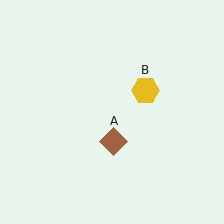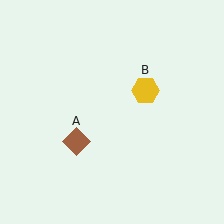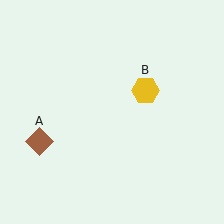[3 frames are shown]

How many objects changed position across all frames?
1 object changed position: brown diamond (object A).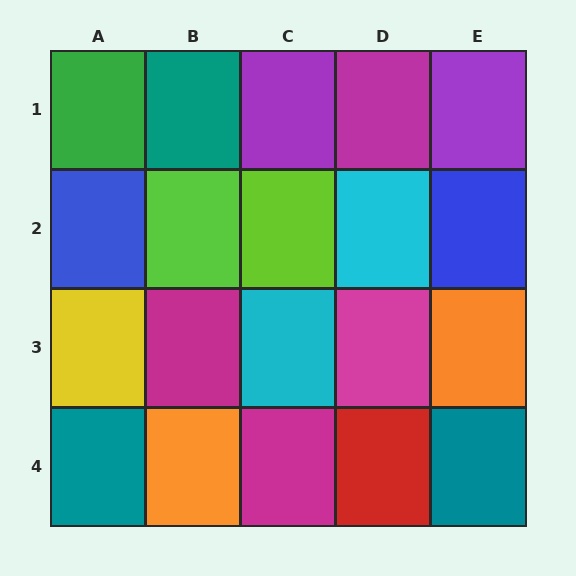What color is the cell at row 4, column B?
Orange.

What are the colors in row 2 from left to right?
Blue, lime, lime, cyan, blue.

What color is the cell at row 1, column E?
Purple.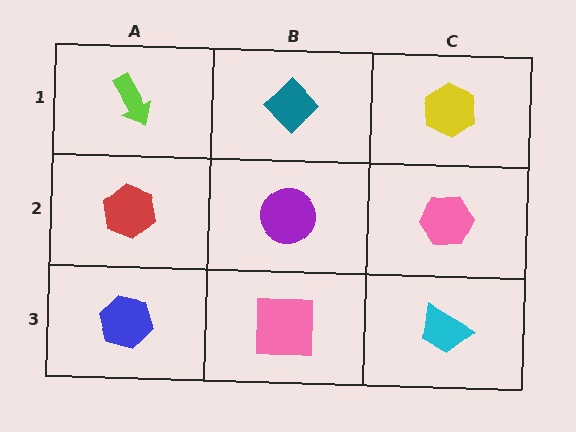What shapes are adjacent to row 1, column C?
A pink hexagon (row 2, column C), a teal diamond (row 1, column B).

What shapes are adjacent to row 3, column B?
A purple circle (row 2, column B), a blue hexagon (row 3, column A), a cyan trapezoid (row 3, column C).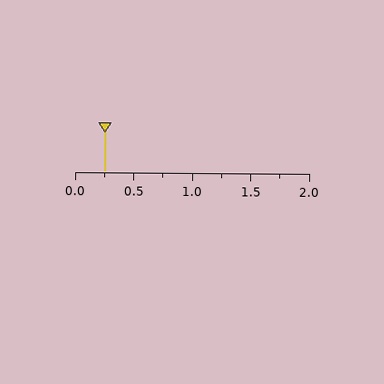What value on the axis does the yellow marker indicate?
The marker indicates approximately 0.25.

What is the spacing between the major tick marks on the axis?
The major ticks are spaced 0.5 apart.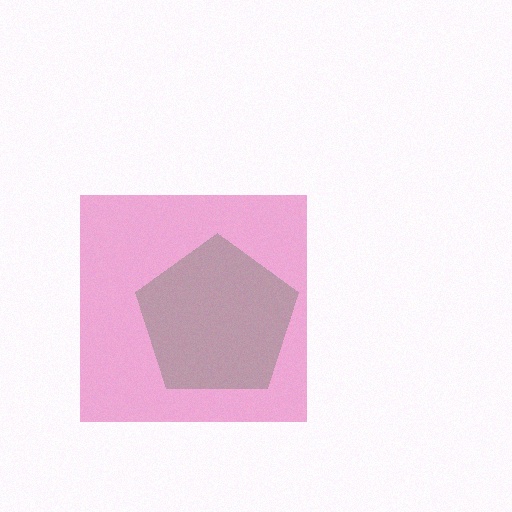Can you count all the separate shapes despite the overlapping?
Yes, there are 2 separate shapes.